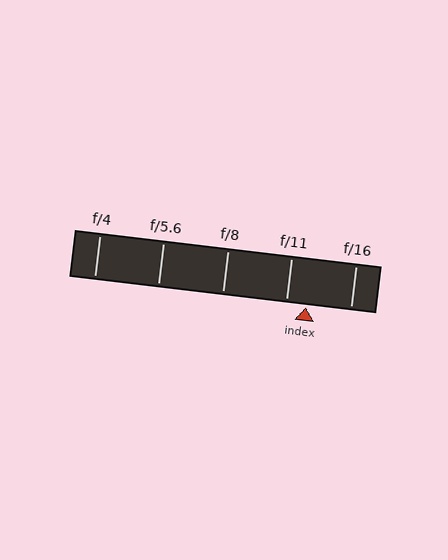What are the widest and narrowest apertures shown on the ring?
The widest aperture shown is f/4 and the narrowest is f/16.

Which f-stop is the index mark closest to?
The index mark is closest to f/11.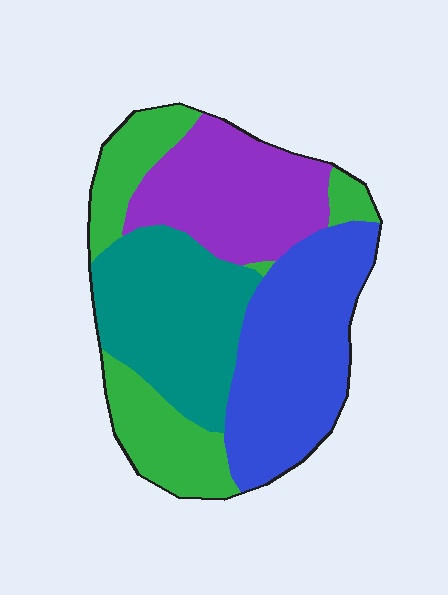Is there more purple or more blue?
Blue.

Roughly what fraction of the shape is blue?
Blue takes up between a sixth and a third of the shape.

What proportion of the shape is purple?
Purple takes up about one fifth (1/5) of the shape.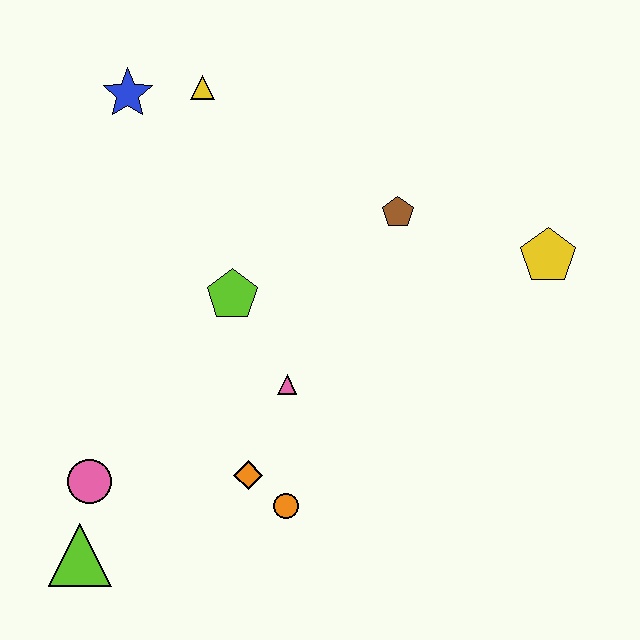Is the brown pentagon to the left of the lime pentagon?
No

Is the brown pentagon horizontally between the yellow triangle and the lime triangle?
No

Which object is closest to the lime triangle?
The pink circle is closest to the lime triangle.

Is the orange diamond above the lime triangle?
Yes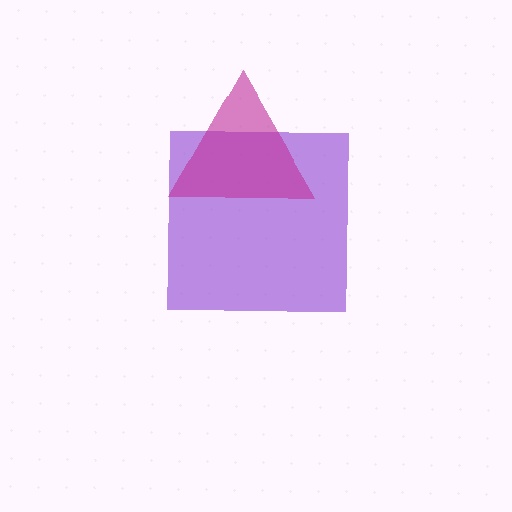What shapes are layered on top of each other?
The layered shapes are: a purple square, a magenta triangle.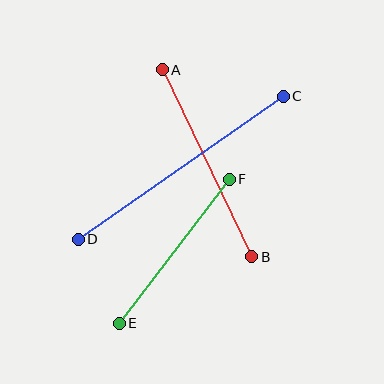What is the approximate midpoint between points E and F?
The midpoint is at approximately (174, 251) pixels.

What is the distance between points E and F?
The distance is approximately 181 pixels.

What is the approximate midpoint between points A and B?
The midpoint is at approximately (207, 163) pixels.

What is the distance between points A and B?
The distance is approximately 207 pixels.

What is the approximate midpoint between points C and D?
The midpoint is at approximately (181, 168) pixels.